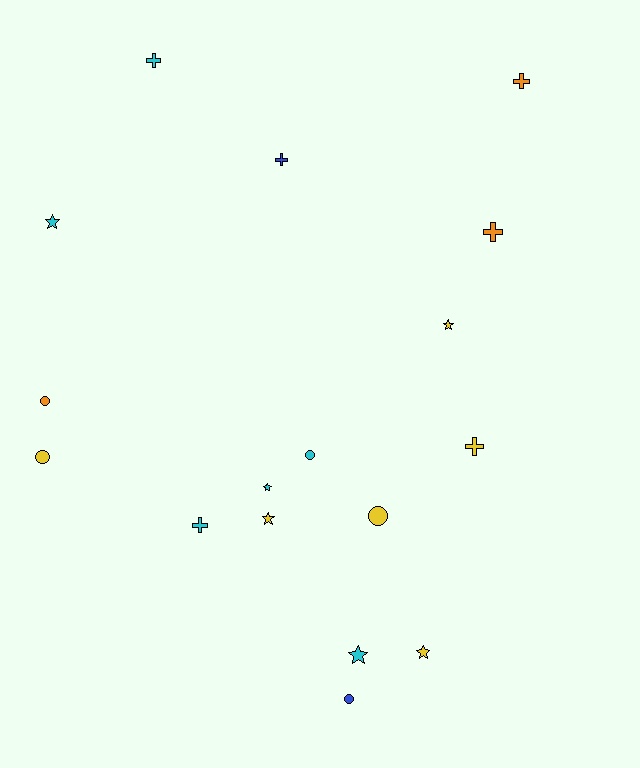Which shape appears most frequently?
Cross, with 6 objects.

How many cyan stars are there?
There are 3 cyan stars.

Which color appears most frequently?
Yellow, with 6 objects.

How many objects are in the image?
There are 17 objects.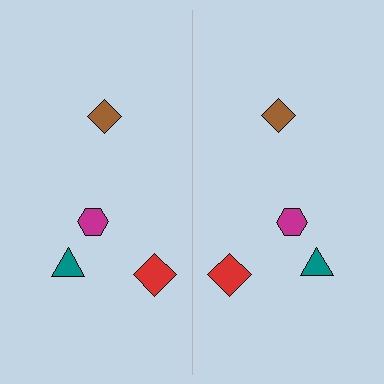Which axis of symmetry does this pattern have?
The pattern has a vertical axis of symmetry running through the center of the image.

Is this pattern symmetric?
Yes, this pattern has bilateral (reflection) symmetry.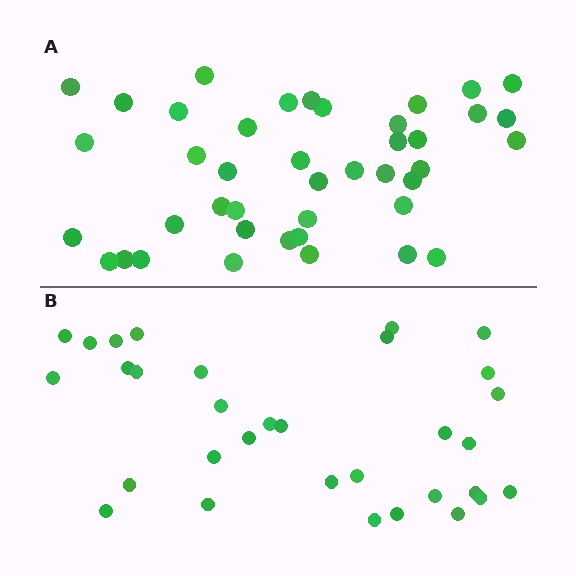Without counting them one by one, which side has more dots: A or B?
Region A (the top region) has more dots.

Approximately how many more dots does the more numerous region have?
Region A has roughly 10 or so more dots than region B.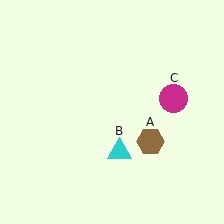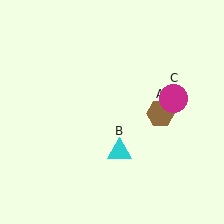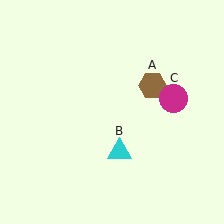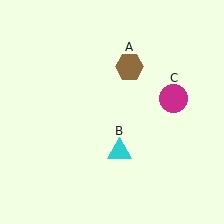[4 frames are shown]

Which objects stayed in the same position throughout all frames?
Cyan triangle (object B) and magenta circle (object C) remained stationary.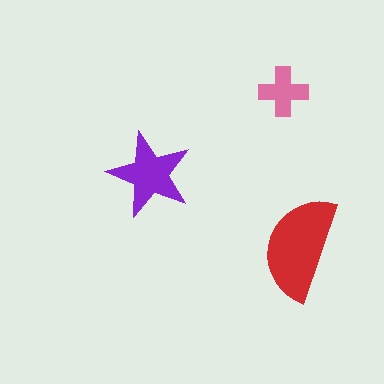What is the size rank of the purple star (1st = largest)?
2nd.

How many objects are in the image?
There are 3 objects in the image.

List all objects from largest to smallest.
The red semicircle, the purple star, the pink cross.